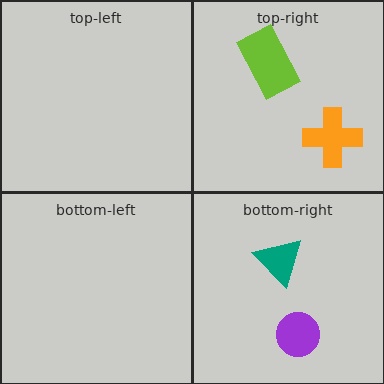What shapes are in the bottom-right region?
The teal triangle, the purple circle.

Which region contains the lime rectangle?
The top-right region.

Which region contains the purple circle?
The bottom-right region.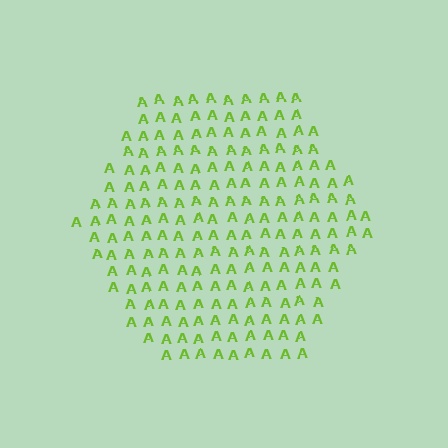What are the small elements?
The small elements are letter A's.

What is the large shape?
The large shape is a hexagon.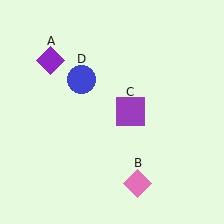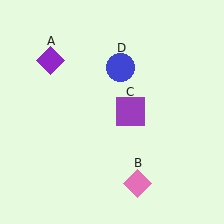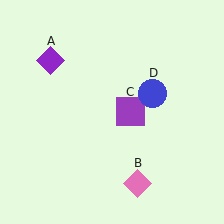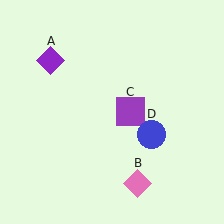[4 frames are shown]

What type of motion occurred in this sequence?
The blue circle (object D) rotated clockwise around the center of the scene.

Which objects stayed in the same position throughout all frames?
Purple diamond (object A) and pink diamond (object B) and purple square (object C) remained stationary.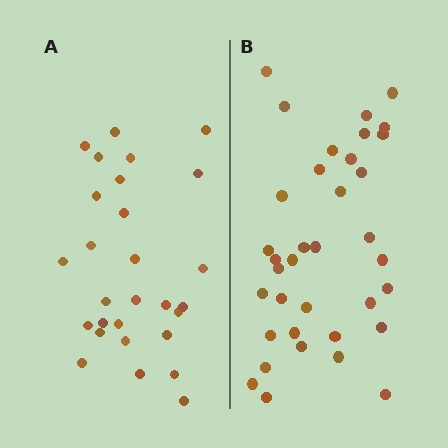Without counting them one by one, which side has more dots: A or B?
Region B (the right region) has more dots.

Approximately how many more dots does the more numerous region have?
Region B has roughly 8 or so more dots than region A.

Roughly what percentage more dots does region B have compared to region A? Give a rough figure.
About 30% more.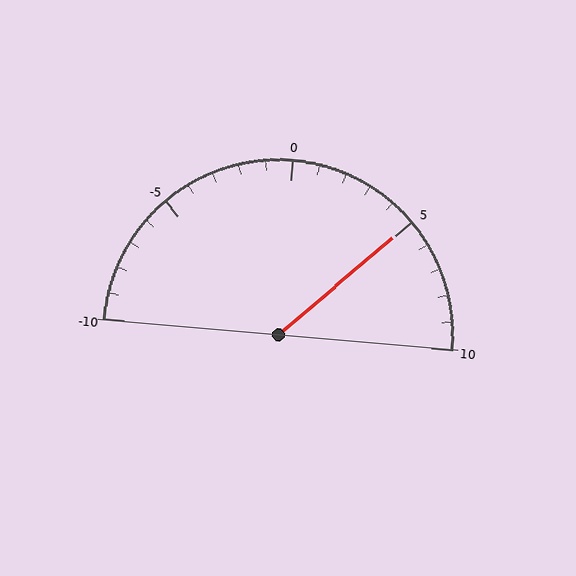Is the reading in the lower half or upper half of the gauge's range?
The reading is in the upper half of the range (-10 to 10).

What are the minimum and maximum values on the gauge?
The gauge ranges from -10 to 10.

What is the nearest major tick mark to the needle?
The nearest major tick mark is 5.